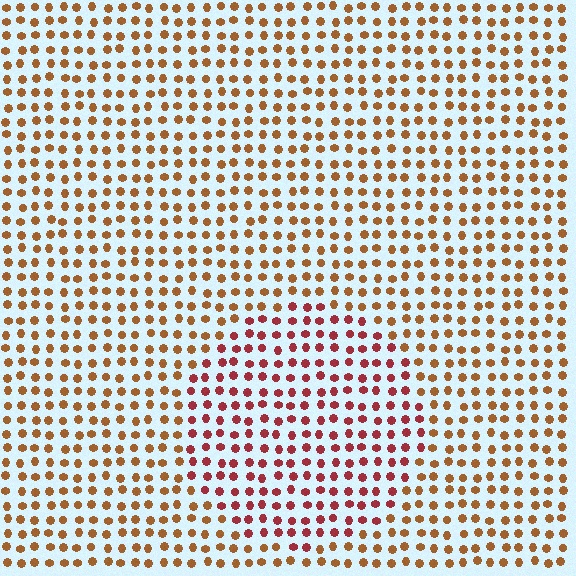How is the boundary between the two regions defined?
The boundary is defined purely by a slight shift in hue (about 34 degrees). Spacing, size, and orientation are identical on both sides.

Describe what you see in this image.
The image is filled with small brown elements in a uniform arrangement. A circle-shaped region is visible where the elements are tinted to a slightly different hue, forming a subtle color boundary.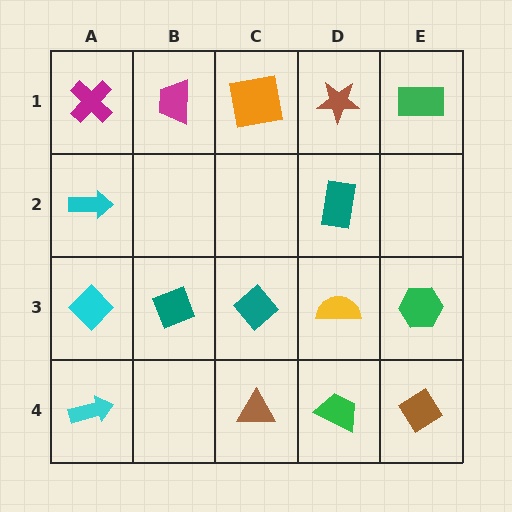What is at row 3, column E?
A green hexagon.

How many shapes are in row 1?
5 shapes.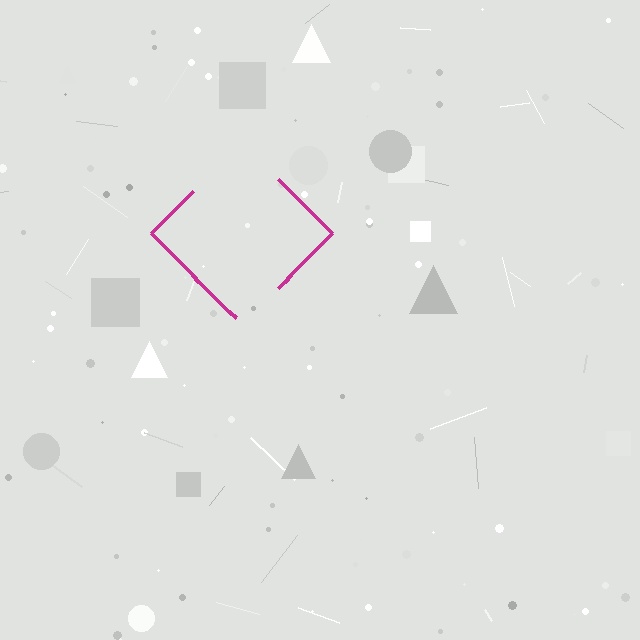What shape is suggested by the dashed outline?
The dashed outline suggests a diamond.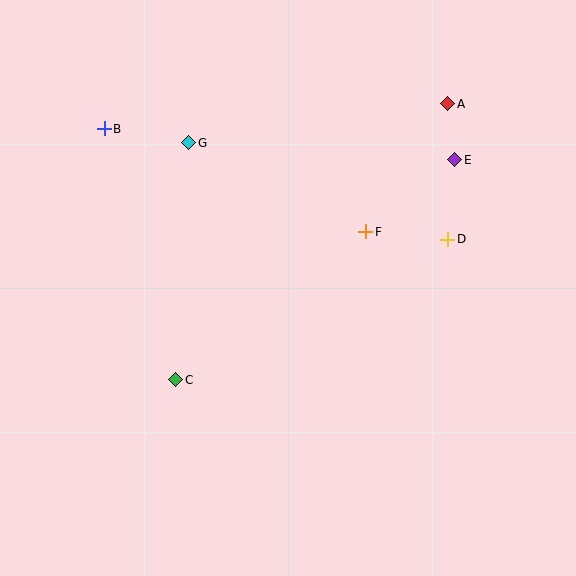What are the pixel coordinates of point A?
Point A is at (448, 104).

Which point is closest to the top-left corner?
Point B is closest to the top-left corner.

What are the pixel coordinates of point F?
Point F is at (366, 232).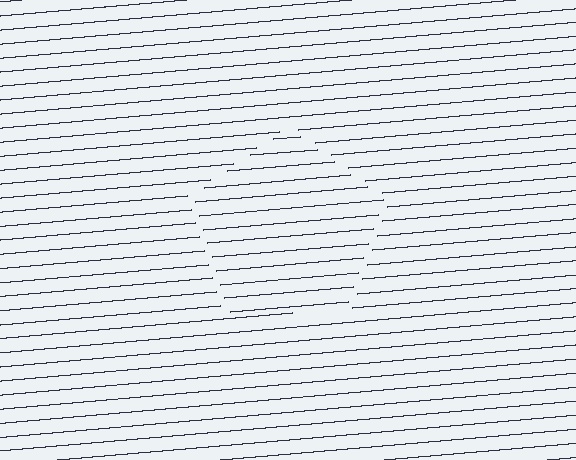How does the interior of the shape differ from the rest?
The interior of the shape contains the same grating, shifted by half a period — the contour is defined by the phase discontinuity where line-ends from the inner and outer gratings abut.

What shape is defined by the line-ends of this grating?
An illusory pentagon. The interior of the shape contains the same grating, shifted by half a period — the contour is defined by the phase discontinuity where line-ends from the inner and outer gratings abut.